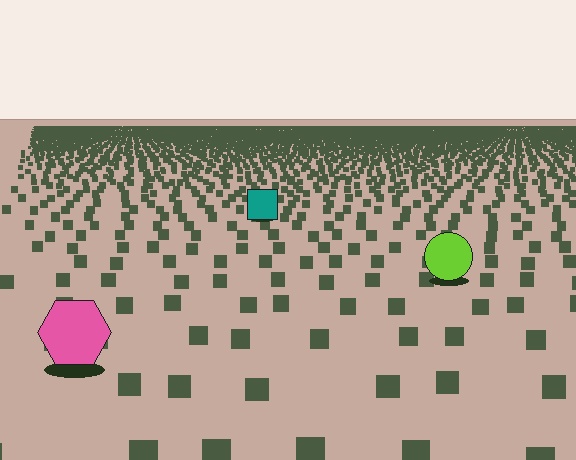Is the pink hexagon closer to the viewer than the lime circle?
Yes. The pink hexagon is closer — you can tell from the texture gradient: the ground texture is coarser near it.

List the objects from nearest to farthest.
From nearest to farthest: the pink hexagon, the lime circle, the teal square.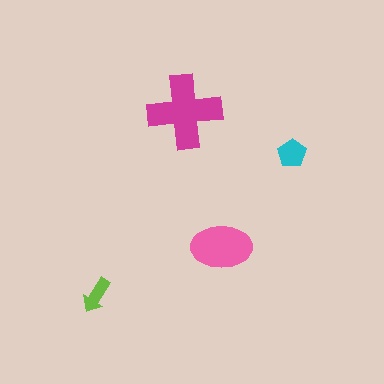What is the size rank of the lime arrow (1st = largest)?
4th.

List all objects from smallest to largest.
The lime arrow, the cyan pentagon, the pink ellipse, the magenta cross.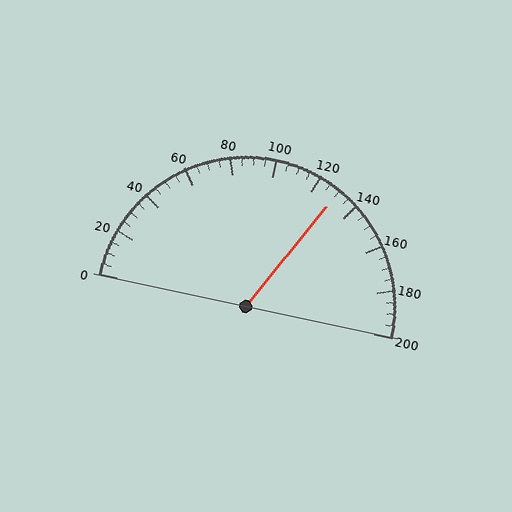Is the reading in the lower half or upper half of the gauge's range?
The reading is in the upper half of the range (0 to 200).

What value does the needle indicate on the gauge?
The needle indicates approximately 130.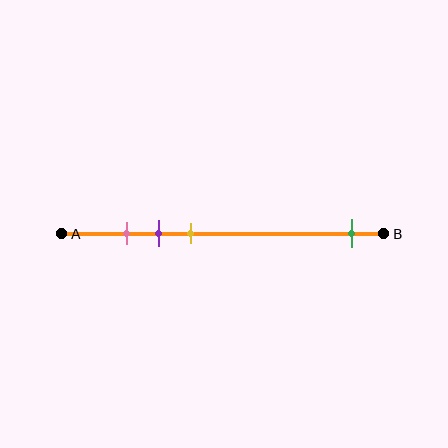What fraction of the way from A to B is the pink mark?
The pink mark is approximately 20% (0.2) of the way from A to B.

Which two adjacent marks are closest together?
The pink and purple marks are the closest adjacent pair.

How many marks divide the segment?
There are 4 marks dividing the segment.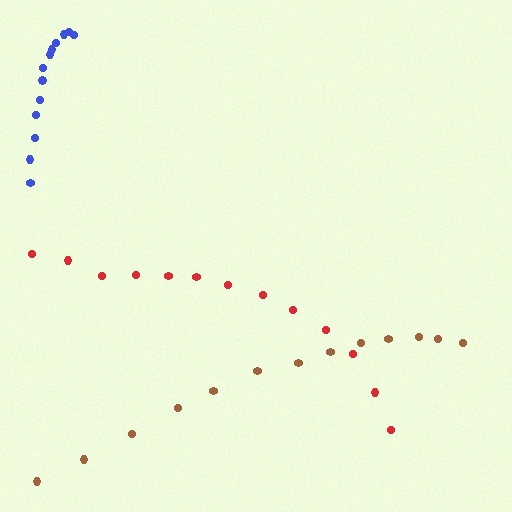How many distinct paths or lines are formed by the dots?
There are 3 distinct paths.